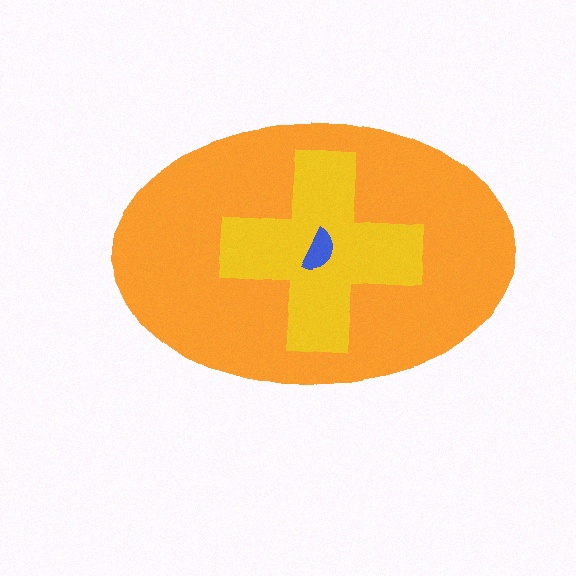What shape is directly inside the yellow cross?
The blue semicircle.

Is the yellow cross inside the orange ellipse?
Yes.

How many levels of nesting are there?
3.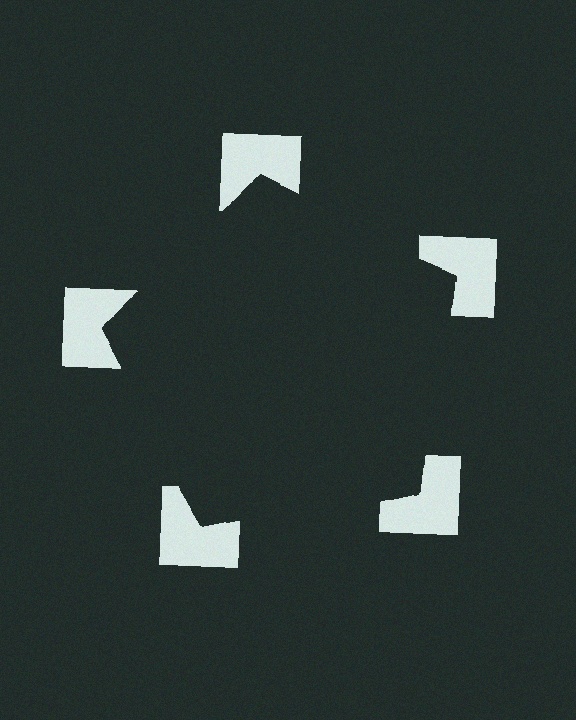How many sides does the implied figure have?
5 sides.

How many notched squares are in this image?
There are 5 — one at each vertex of the illusory pentagon.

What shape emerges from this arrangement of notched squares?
An illusory pentagon — its edges are inferred from the aligned wedge cuts in the notched squares, not physically drawn.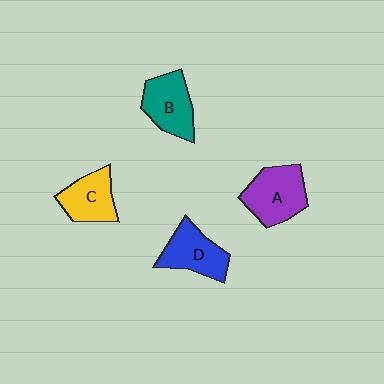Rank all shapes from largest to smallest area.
From largest to smallest: A (purple), B (teal), D (blue), C (yellow).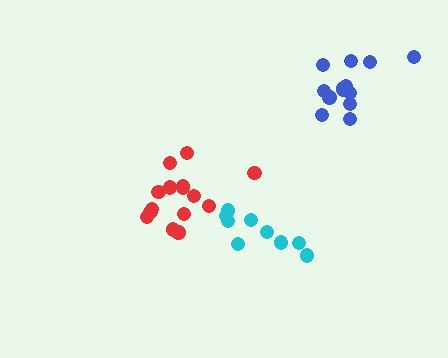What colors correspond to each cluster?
The clusters are colored: red, cyan, blue.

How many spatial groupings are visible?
There are 3 spatial groupings.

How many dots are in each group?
Group 1: 15 dots, Group 2: 9 dots, Group 3: 13 dots (37 total).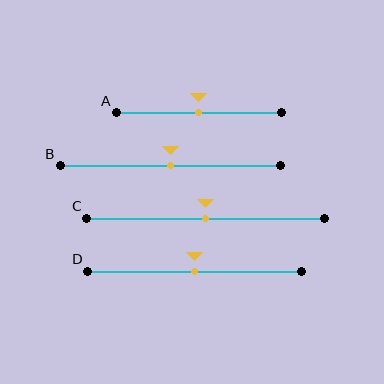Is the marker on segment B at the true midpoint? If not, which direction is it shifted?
Yes, the marker on segment B is at the true midpoint.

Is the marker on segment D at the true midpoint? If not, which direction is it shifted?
Yes, the marker on segment D is at the true midpoint.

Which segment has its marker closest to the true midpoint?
Segment A has its marker closest to the true midpoint.